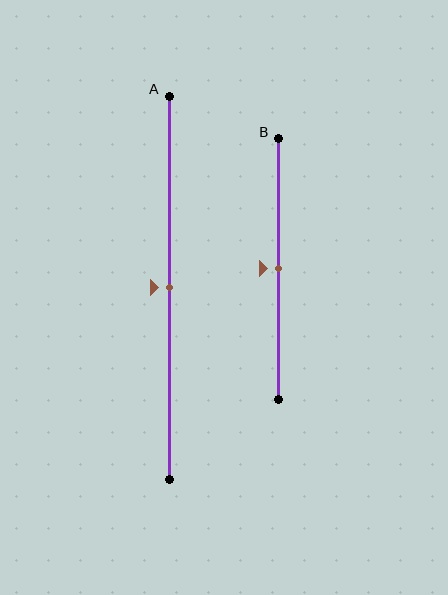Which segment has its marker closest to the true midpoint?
Segment A has its marker closest to the true midpoint.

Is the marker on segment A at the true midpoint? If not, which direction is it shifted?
Yes, the marker on segment A is at the true midpoint.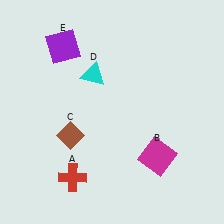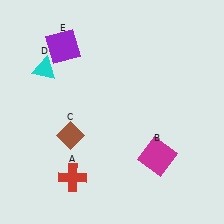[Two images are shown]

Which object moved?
The cyan triangle (D) moved left.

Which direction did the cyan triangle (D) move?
The cyan triangle (D) moved left.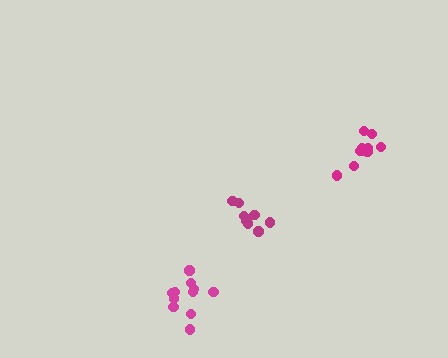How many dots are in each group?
Group 1: 8 dots, Group 2: 11 dots, Group 3: 11 dots (30 total).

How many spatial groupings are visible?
There are 3 spatial groupings.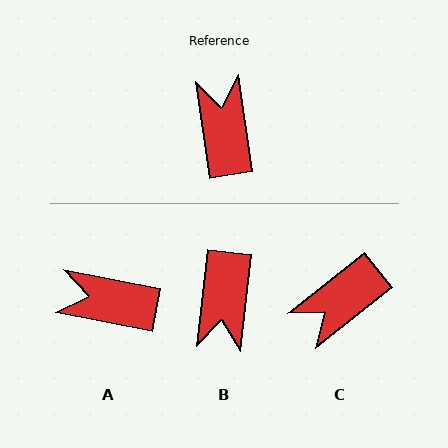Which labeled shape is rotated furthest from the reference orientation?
B, about 165 degrees away.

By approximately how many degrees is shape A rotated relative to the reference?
Approximately 71 degrees counter-clockwise.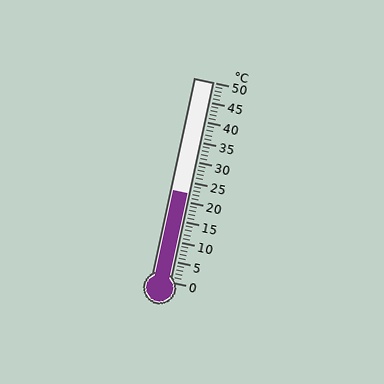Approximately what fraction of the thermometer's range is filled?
The thermometer is filled to approximately 45% of its range.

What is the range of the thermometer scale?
The thermometer scale ranges from 0°C to 50°C.